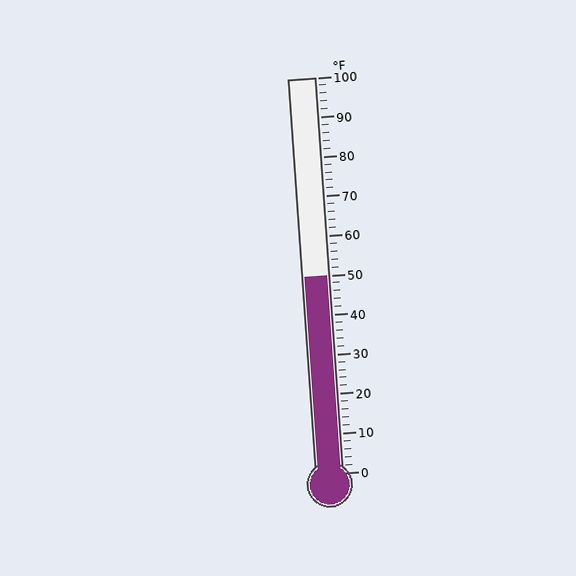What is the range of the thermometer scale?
The thermometer scale ranges from 0°F to 100°F.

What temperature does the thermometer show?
The thermometer shows approximately 50°F.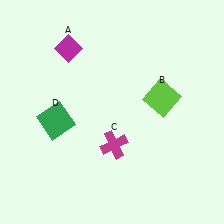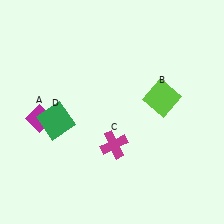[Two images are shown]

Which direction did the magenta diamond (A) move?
The magenta diamond (A) moved down.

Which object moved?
The magenta diamond (A) moved down.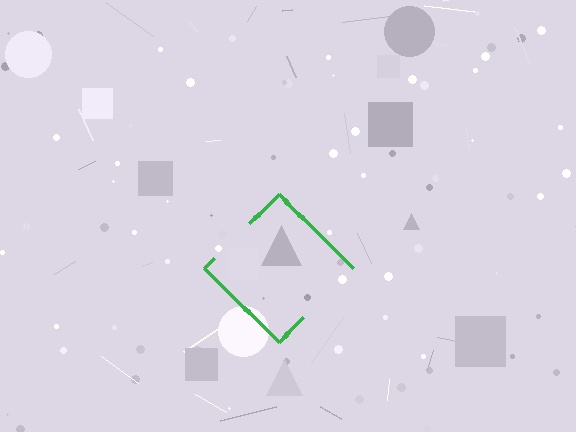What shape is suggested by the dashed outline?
The dashed outline suggests a diamond.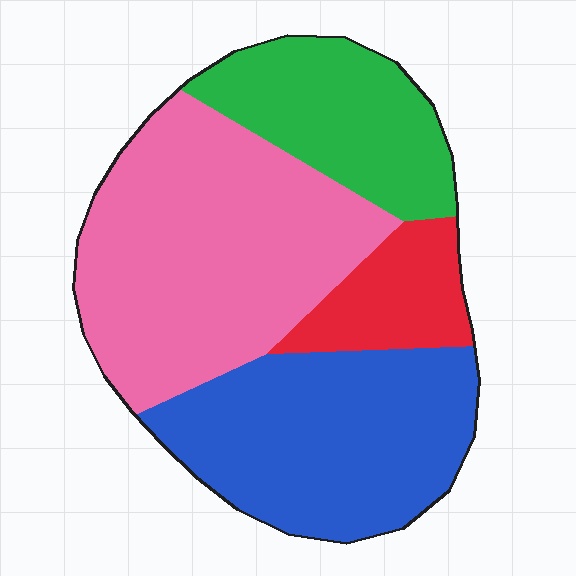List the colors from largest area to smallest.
From largest to smallest: pink, blue, green, red.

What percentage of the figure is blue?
Blue covers 31% of the figure.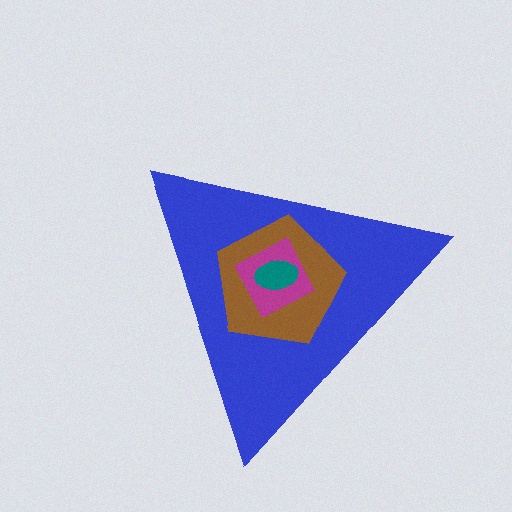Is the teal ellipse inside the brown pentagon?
Yes.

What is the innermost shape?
The teal ellipse.